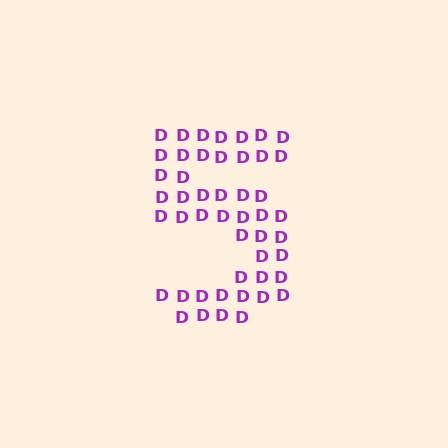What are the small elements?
The small elements are letter D's.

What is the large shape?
The large shape is the digit 5.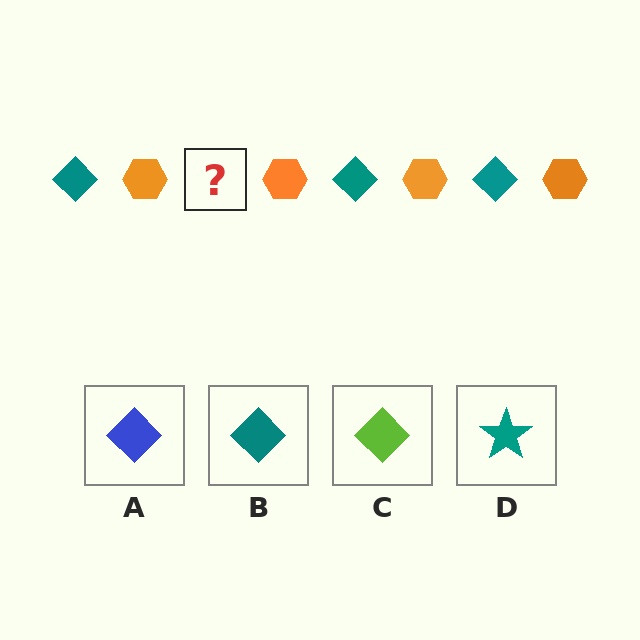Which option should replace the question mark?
Option B.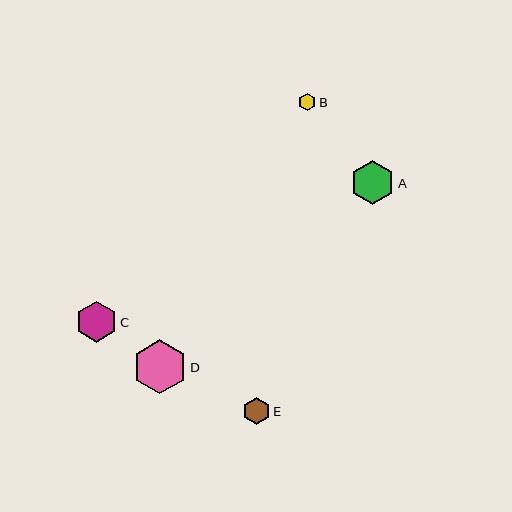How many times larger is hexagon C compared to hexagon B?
Hexagon C is approximately 2.4 times the size of hexagon B.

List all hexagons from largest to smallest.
From largest to smallest: D, A, C, E, B.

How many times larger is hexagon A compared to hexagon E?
Hexagon A is approximately 1.6 times the size of hexagon E.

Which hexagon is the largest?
Hexagon D is the largest with a size of approximately 54 pixels.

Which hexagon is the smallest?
Hexagon B is the smallest with a size of approximately 17 pixels.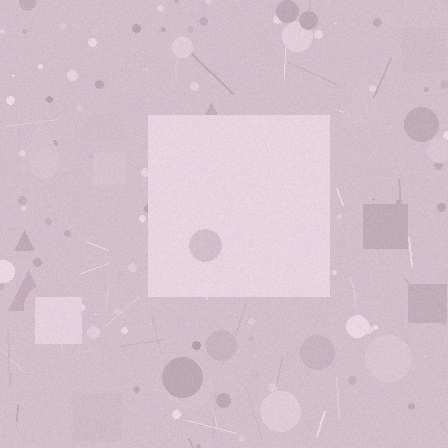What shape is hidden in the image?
A square is hidden in the image.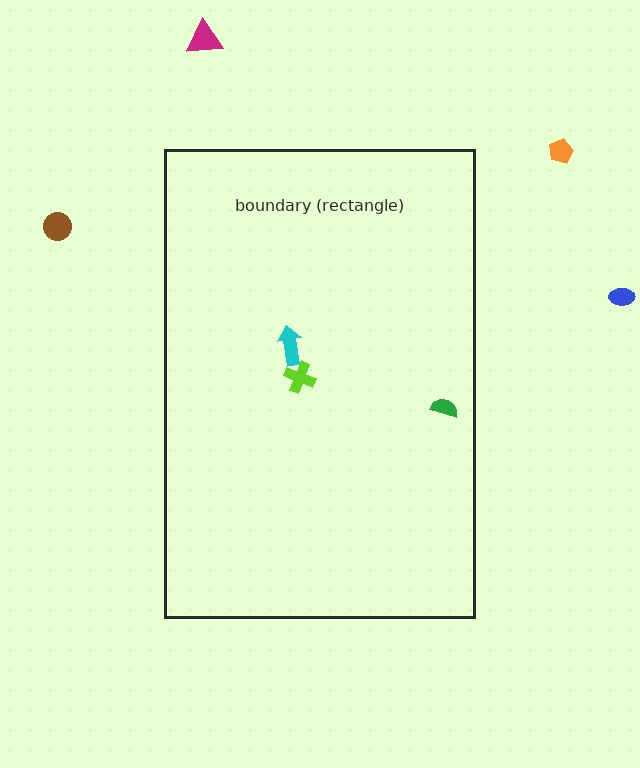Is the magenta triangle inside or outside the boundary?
Outside.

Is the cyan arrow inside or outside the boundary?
Inside.